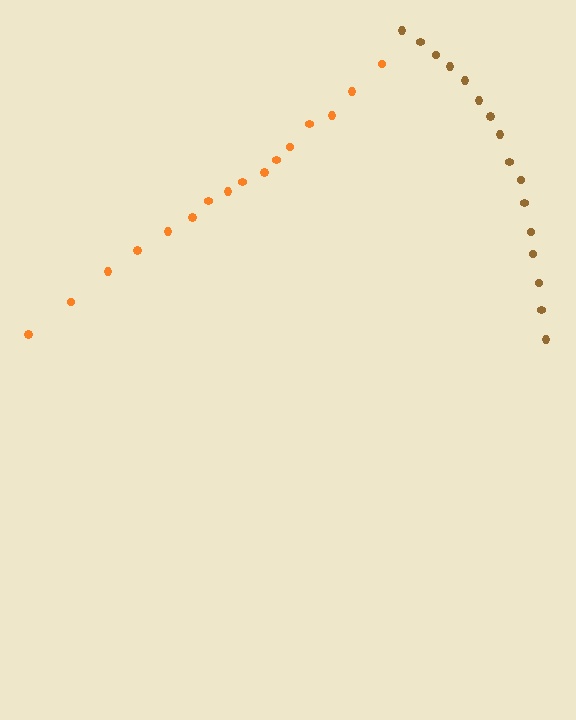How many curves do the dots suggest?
There are 2 distinct paths.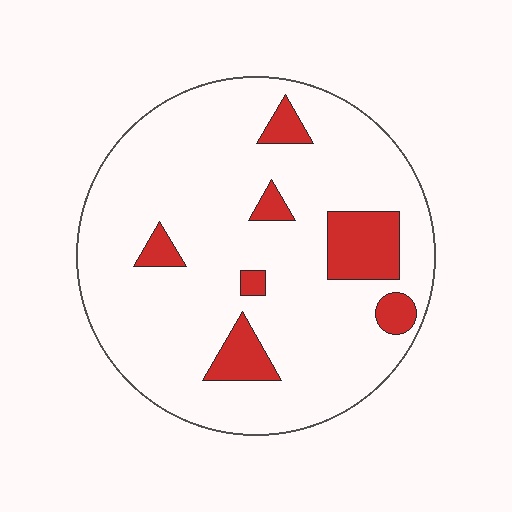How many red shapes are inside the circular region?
7.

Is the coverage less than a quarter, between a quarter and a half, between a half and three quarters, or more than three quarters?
Less than a quarter.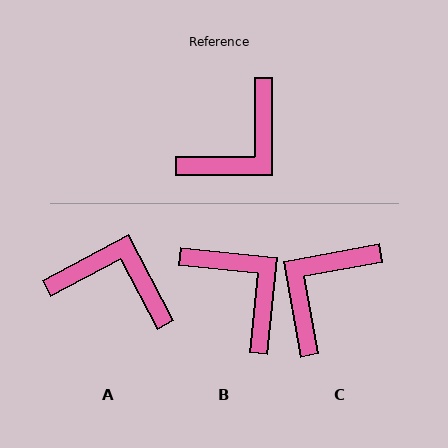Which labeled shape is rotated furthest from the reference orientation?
C, about 170 degrees away.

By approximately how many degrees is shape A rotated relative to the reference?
Approximately 118 degrees counter-clockwise.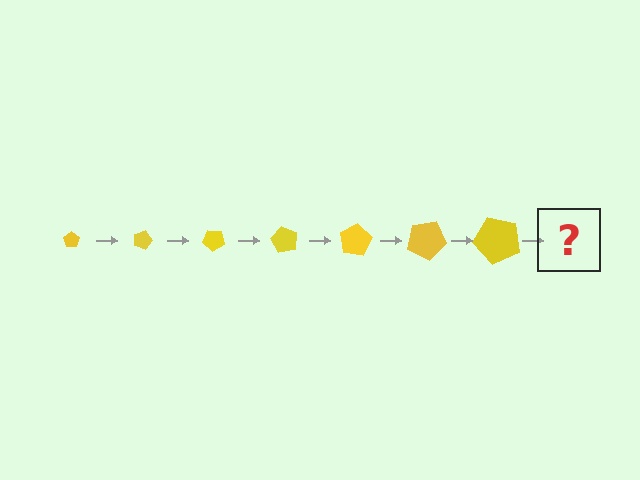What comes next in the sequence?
The next element should be a pentagon, larger than the previous one and rotated 140 degrees from the start.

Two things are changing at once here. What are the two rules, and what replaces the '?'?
The two rules are that the pentagon grows larger each step and it rotates 20 degrees each step. The '?' should be a pentagon, larger than the previous one and rotated 140 degrees from the start.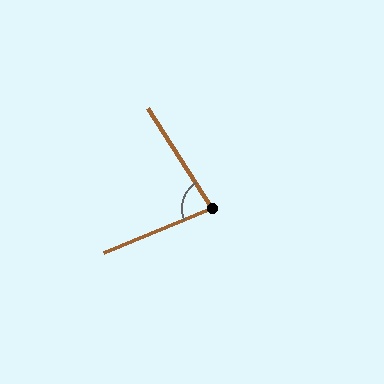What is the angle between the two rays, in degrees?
Approximately 80 degrees.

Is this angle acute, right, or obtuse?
It is acute.